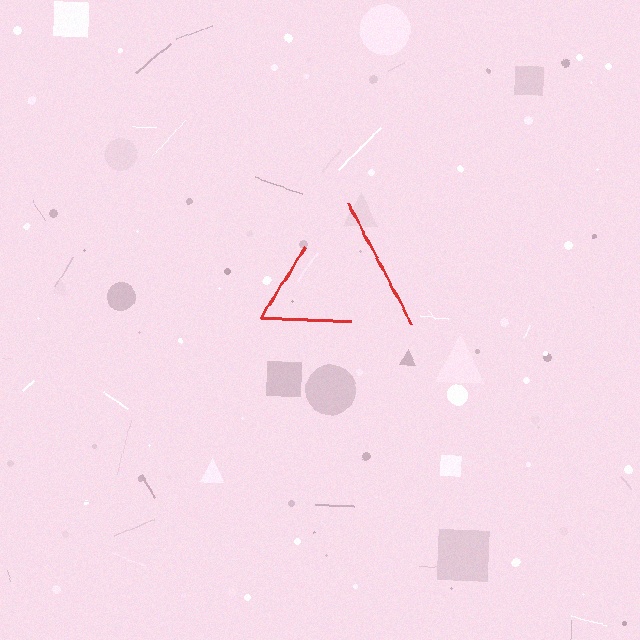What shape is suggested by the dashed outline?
The dashed outline suggests a triangle.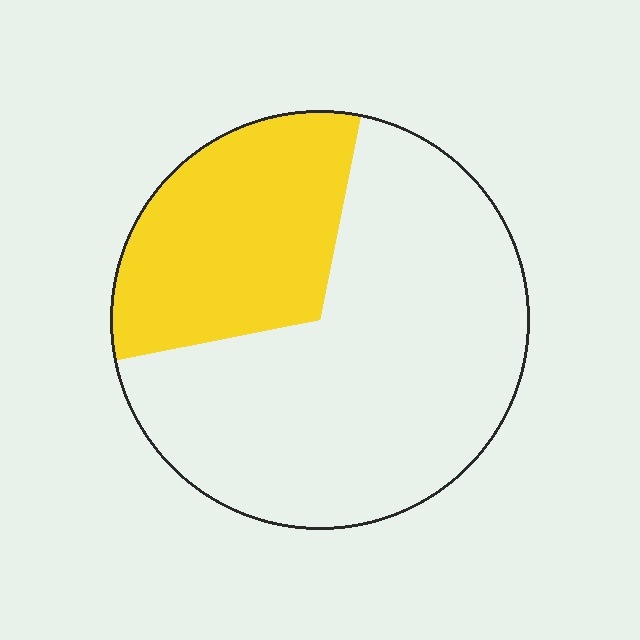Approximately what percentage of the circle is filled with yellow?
Approximately 30%.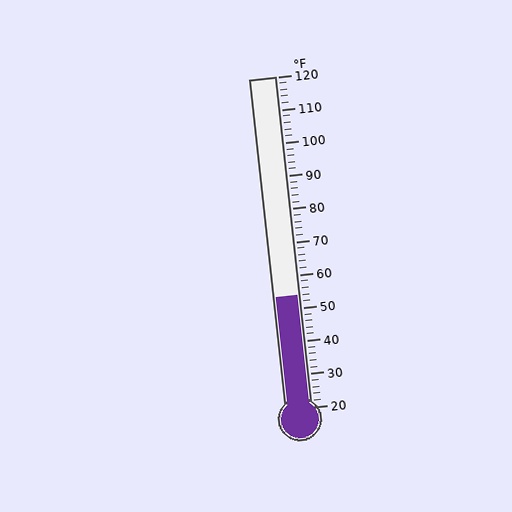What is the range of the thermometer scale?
The thermometer scale ranges from 20°F to 120°F.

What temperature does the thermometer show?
The thermometer shows approximately 54°F.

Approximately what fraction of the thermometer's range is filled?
The thermometer is filled to approximately 35% of its range.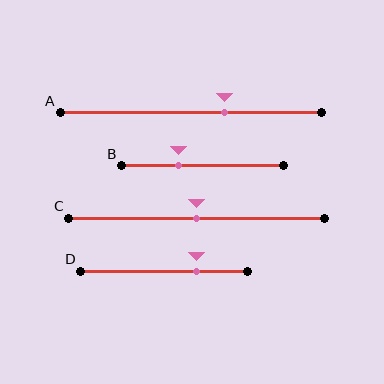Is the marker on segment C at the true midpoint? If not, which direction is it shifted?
Yes, the marker on segment C is at the true midpoint.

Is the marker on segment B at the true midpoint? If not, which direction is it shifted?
No, the marker on segment B is shifted to the left by about 15% of the segment length.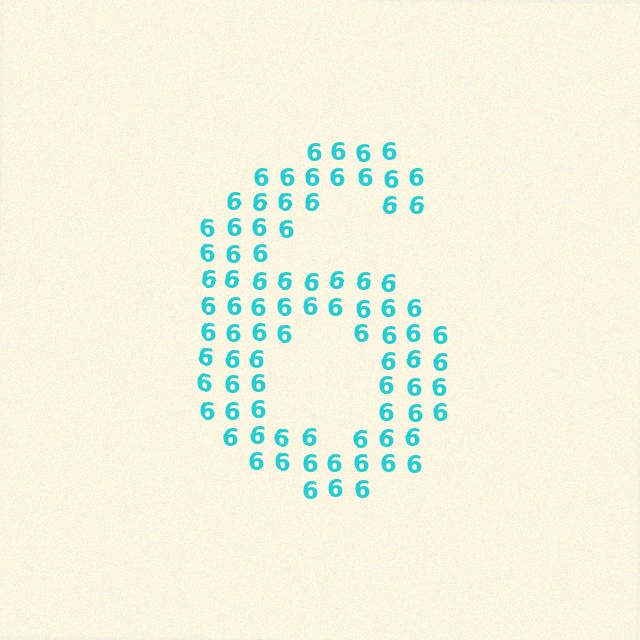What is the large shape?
The large shape is the digit 6.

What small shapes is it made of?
It is made of small digit 6's.